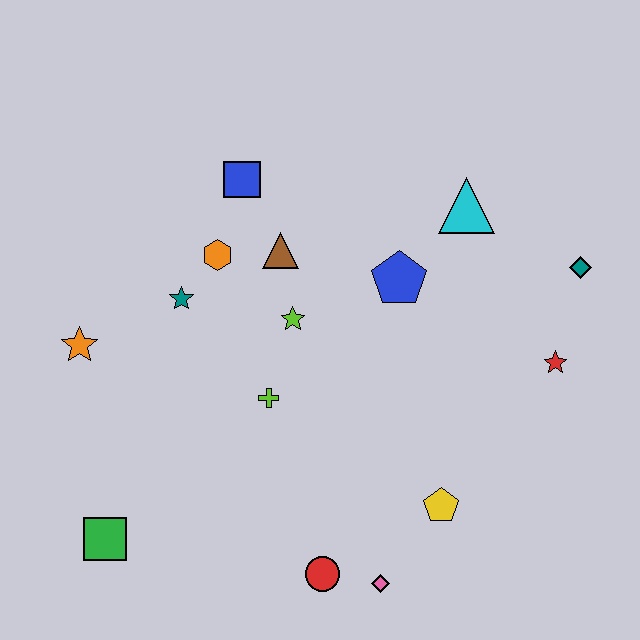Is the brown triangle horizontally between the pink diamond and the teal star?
Yes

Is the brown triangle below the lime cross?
No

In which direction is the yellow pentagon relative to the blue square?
The yellow pentagon is below the blue square.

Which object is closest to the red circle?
The pink diamond is closest to the red circle.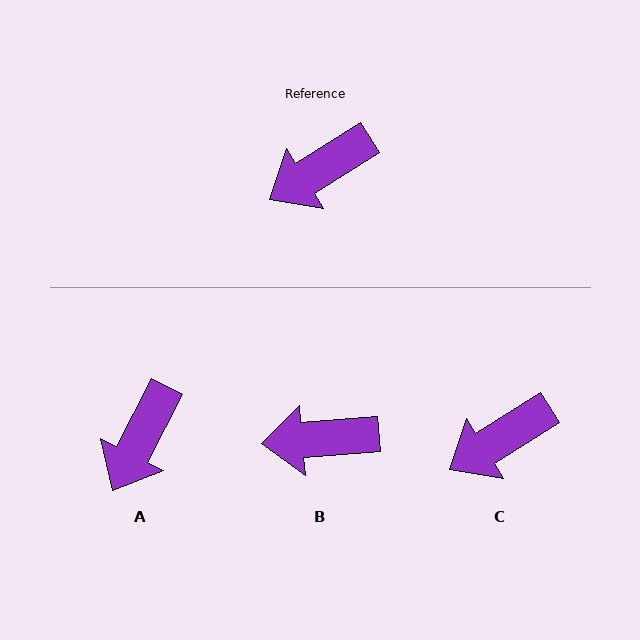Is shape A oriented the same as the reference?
No, it is off by about 31 degrees.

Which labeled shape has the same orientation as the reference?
C.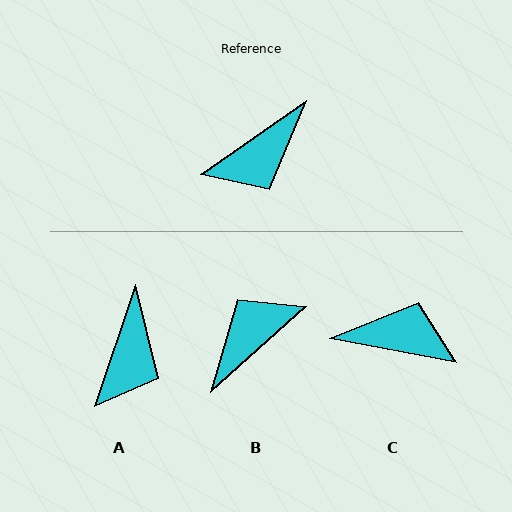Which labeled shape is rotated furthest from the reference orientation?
B, about 173 degrees away.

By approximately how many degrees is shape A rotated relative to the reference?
Approximately 36 degrees counter-clockwise.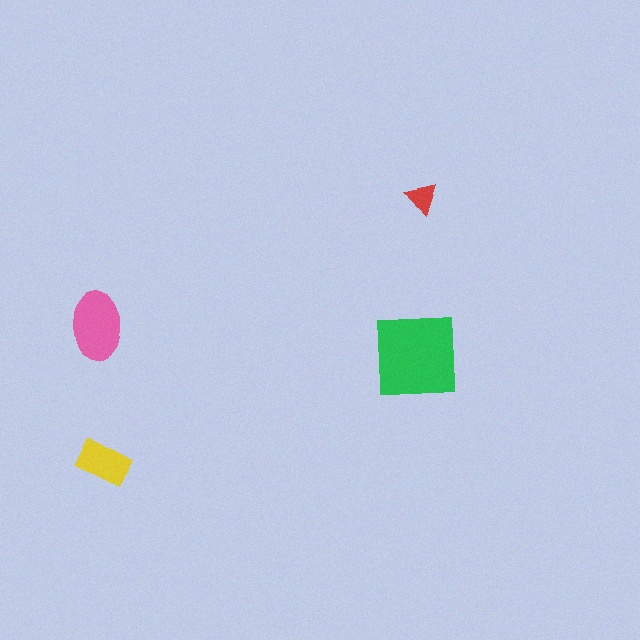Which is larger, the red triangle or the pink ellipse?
The pink ellipse.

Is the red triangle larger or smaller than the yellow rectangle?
Smaller.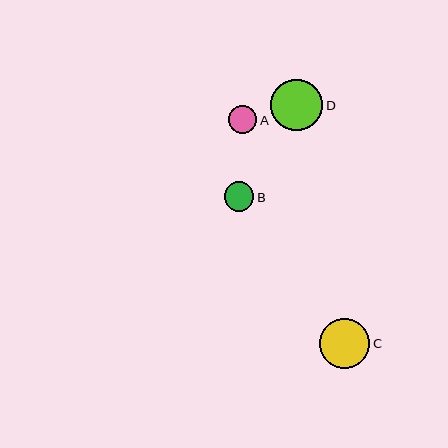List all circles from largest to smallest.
From largest to smallest: D, C, B, A.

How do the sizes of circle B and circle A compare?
Circle B and circle A are approximately the same size.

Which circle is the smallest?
Circle A is the smallest with a size of approximately 28 pixels.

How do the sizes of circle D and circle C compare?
Circle D and circle C are approximately the same size.